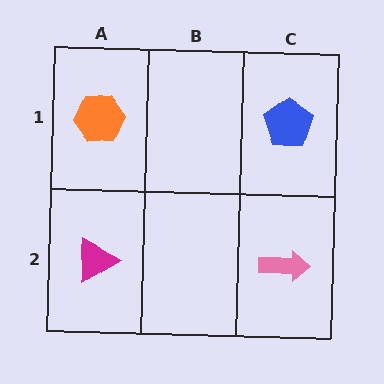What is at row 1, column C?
A blue pentagon.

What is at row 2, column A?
A magenta triangle.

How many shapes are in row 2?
2 shapes.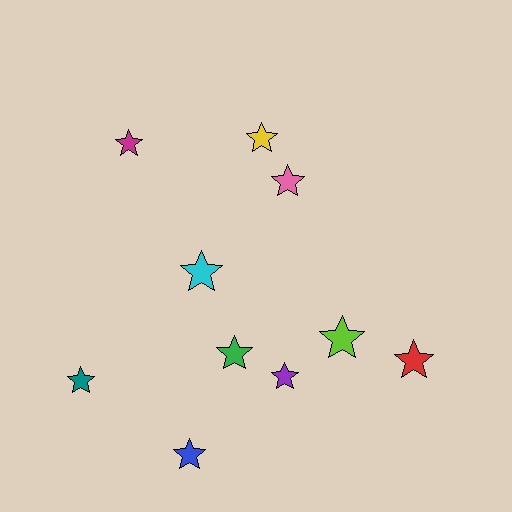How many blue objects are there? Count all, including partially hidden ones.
There is 1 blue object.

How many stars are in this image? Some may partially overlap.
There are 10 stars.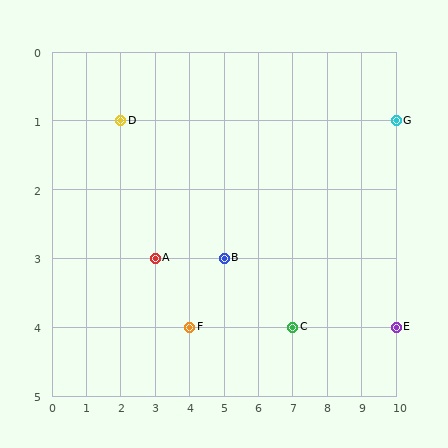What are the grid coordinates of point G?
Point G is at grid coordinates (10, 1).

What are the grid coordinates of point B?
Point B is at grid coordinates (5, 3).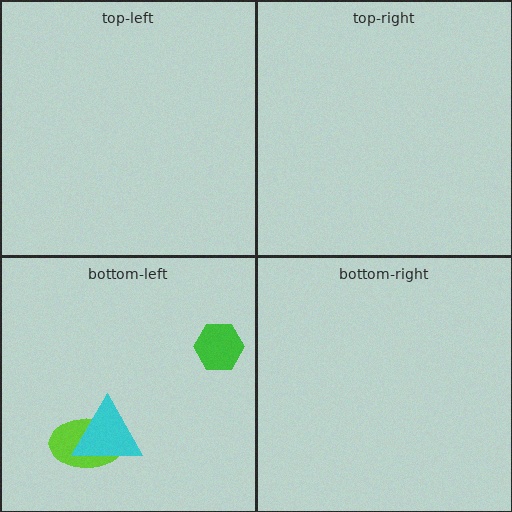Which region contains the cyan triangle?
The bottom-left region.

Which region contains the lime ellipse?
The bottom-left region.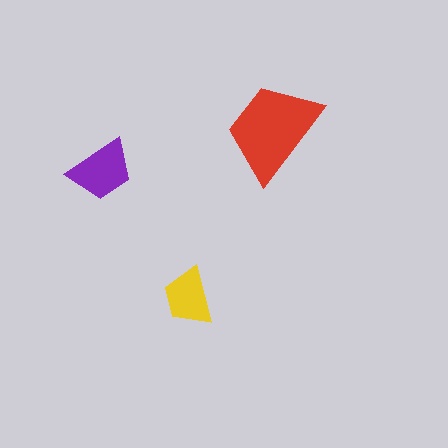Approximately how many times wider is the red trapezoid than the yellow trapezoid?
About 1.5 times wider.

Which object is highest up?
The red trapezoid is topmost.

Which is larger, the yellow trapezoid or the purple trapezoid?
The purple one.